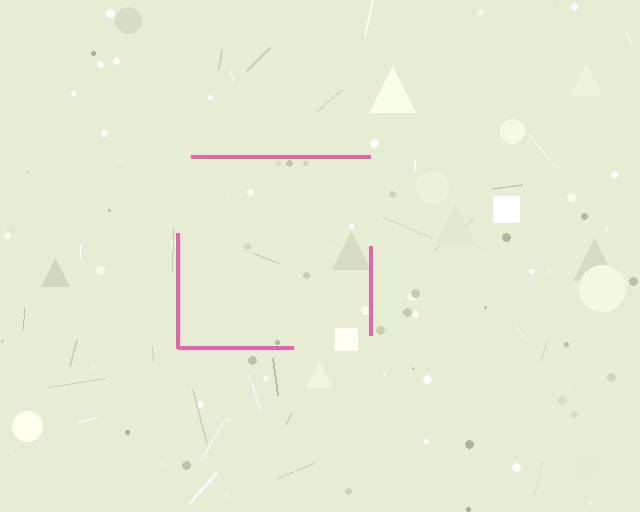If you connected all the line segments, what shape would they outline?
They would outline a square.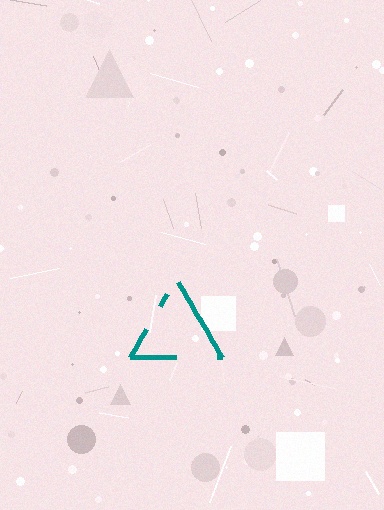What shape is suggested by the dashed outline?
The dashed outline suggests a triangle.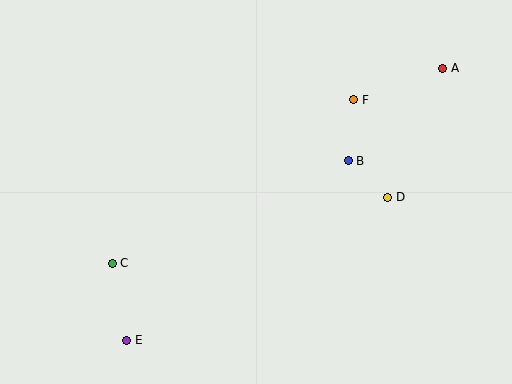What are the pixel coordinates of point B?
Point B is at (348, 161).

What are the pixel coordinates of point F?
Point F is at (354, 100).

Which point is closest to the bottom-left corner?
Point E is closest to the bottom-left corner.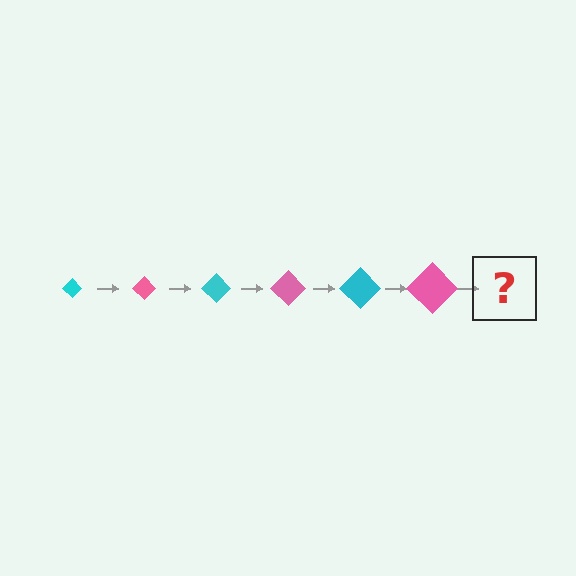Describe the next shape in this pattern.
It should be a cyan diamond, larger than the previous one.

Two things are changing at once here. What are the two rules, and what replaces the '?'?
The two rules are that the diamond grows larger each step and the color cycles through cyan and pink. The '?' should be a cyan diamond, larger than the previous one.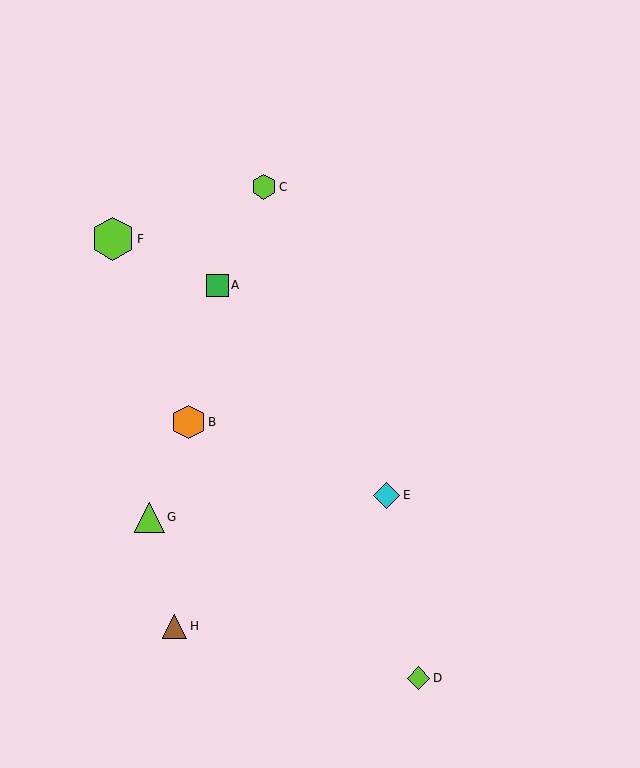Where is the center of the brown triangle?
The center of the brown triangle is at (175, 626).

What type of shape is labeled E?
Shape E is a cyan diamond.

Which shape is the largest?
The lime hexagon (labeled F) is the largest.